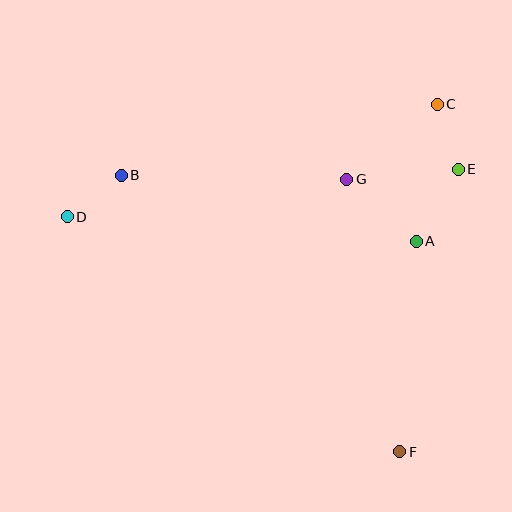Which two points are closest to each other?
Points B and D are closest to each other.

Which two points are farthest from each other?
Points D and F are farthest from each other.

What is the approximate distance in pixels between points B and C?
The distance between B and C is approximately 324 pixels.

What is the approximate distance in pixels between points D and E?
The distance between D and E is approximately 394 pixels.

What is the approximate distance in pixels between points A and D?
The distance between A and D is approximately 350 pixels.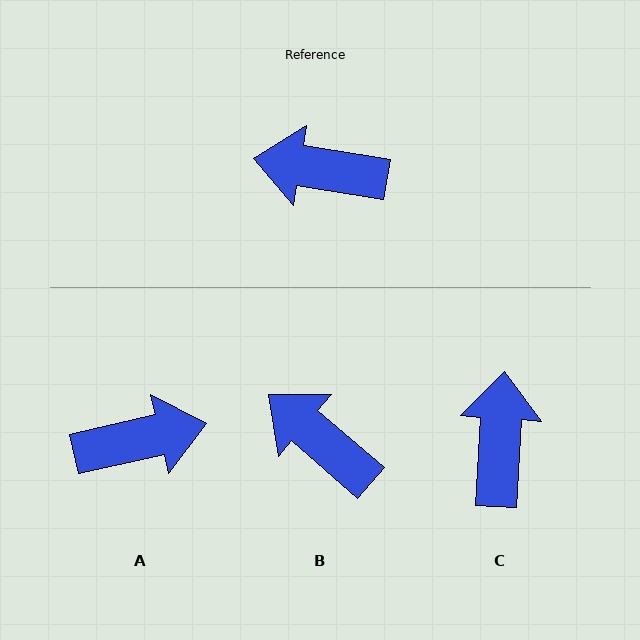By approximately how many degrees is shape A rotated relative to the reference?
Approximately 158 degrees clockwise.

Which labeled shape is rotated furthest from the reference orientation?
A, about 158 degrees away.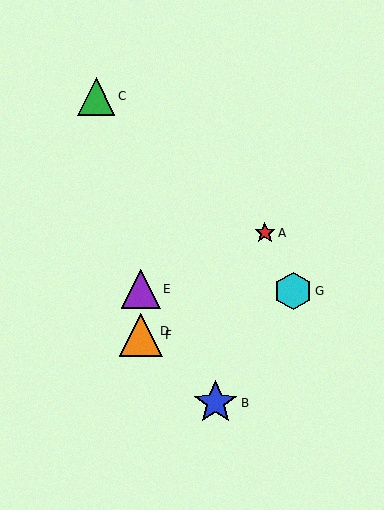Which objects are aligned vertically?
Objects D, E, F are aligned vertically.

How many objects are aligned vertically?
3 objects (D, E, F) are aligned vertically.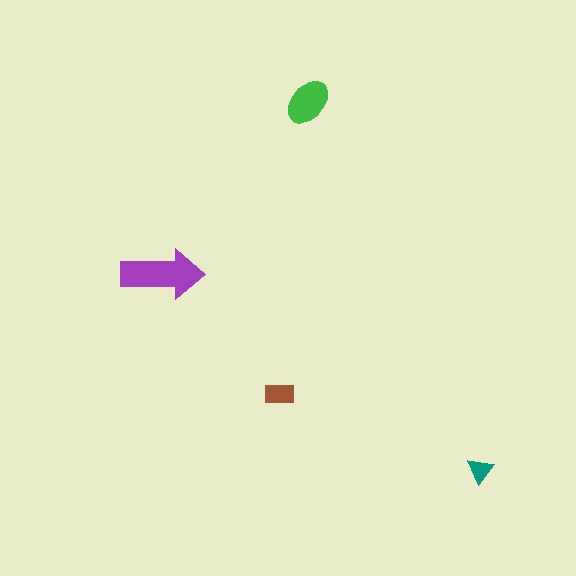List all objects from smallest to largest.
The teal triangle, the brown rectangle, the green ellipse, the purple arrow.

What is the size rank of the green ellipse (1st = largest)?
2nd.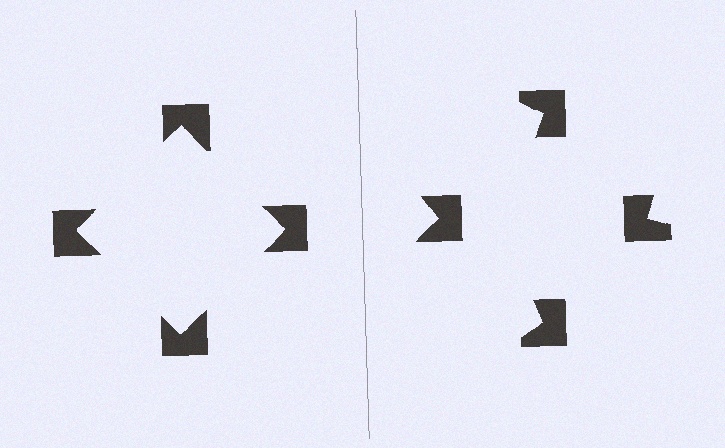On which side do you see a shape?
An illusory square appears on the left side. On the right side the wedge cuts are rotated, so no coherent shape forms.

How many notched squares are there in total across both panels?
8 — 4 on each side.